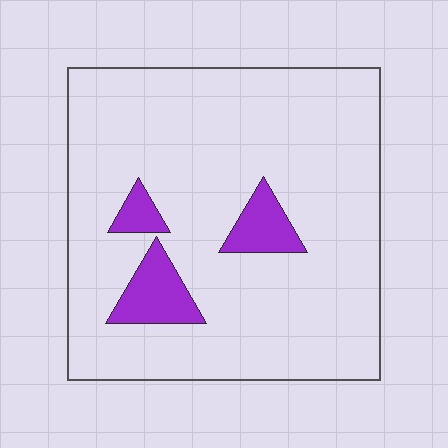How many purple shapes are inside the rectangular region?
3.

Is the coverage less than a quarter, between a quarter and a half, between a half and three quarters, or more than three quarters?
Less than a quarter.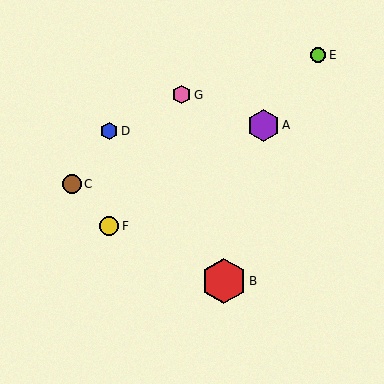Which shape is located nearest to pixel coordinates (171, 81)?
The pink hexagon (labeled G) at (182, 95) is nearest to that location.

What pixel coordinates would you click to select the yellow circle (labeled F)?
Click at (109, 226) to select the yellow circle F.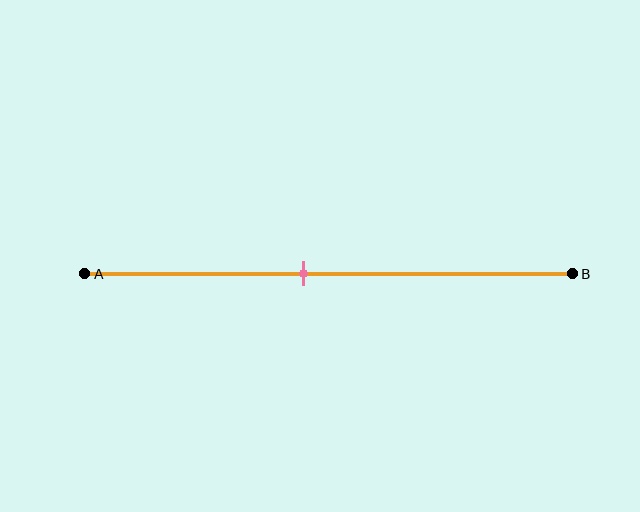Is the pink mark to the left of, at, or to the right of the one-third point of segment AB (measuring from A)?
The pink mark is to the right of the one-third point of segment AB.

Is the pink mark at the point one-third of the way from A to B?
No, the mark is at about 45% from A, not at the 33% one-third point.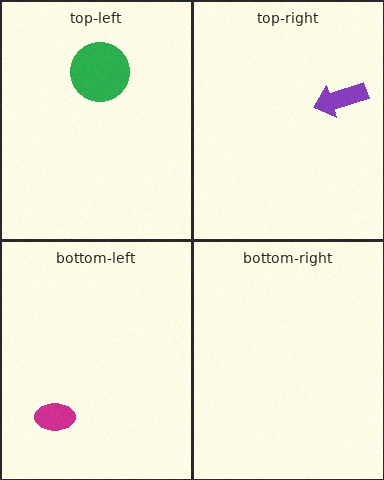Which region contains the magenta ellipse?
The bottom-left region.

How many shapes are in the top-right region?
1.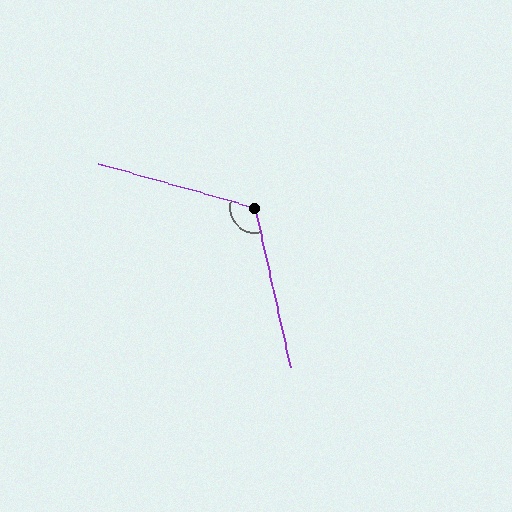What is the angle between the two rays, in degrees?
Approximately 119 degrees.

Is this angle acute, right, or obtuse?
It is obtuse.